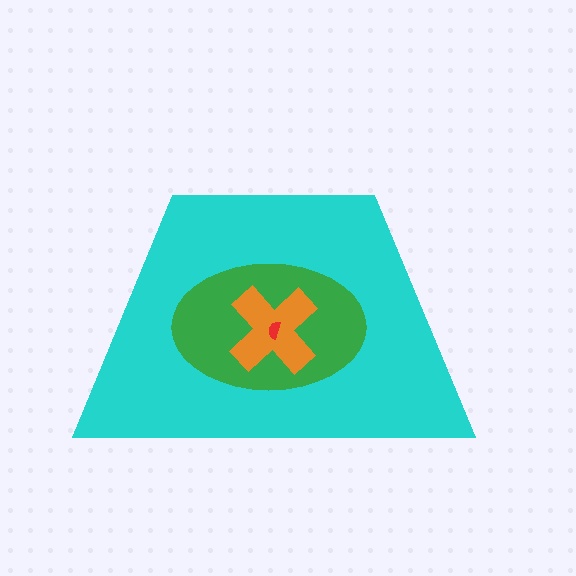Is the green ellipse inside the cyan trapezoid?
Yes.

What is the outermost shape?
The cyan trapezoid.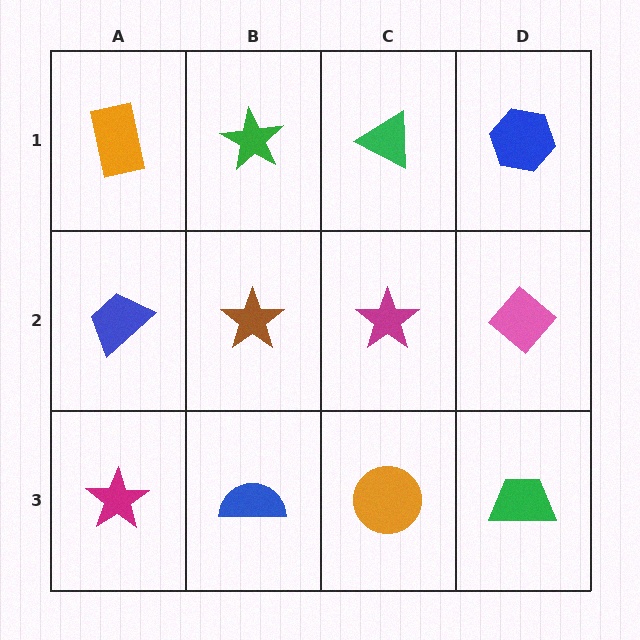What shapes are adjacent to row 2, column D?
A blue hexagon (row 1, column D), a green trapezoid (row 3, column D), a magenta star (row 2, column C).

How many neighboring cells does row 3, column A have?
2.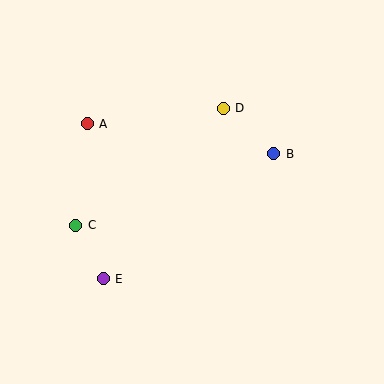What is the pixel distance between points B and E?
The distance between B and E is 211 pixels.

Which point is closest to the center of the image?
Point D at (223, 108) is closest to the center.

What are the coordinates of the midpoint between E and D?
The midpoint between E and D is at (163, 194).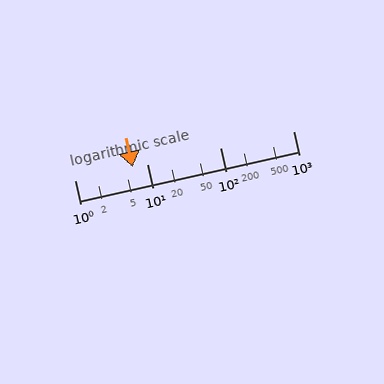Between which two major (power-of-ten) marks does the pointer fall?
The pointer is between 1 and 10.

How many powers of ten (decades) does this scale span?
The scale spans 3 decades, from 1 to 1000.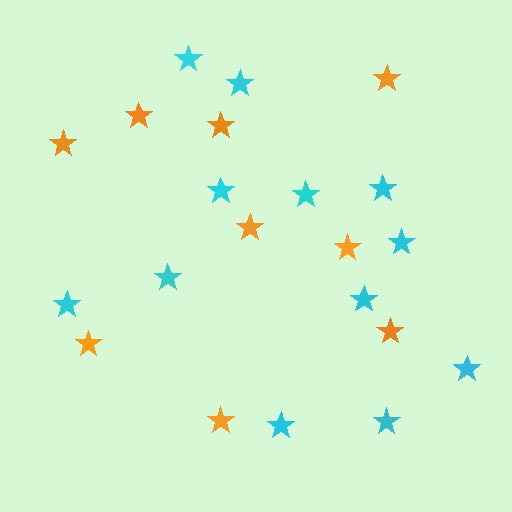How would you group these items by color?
There are 2 groups: one group of orange stars (9) and one group of cyan stars (12).